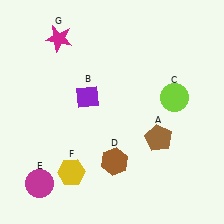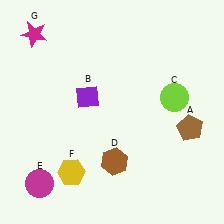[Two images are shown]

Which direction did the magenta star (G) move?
The magenta star (G) moved left.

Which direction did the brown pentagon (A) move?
The brown pentagon (A) moved right.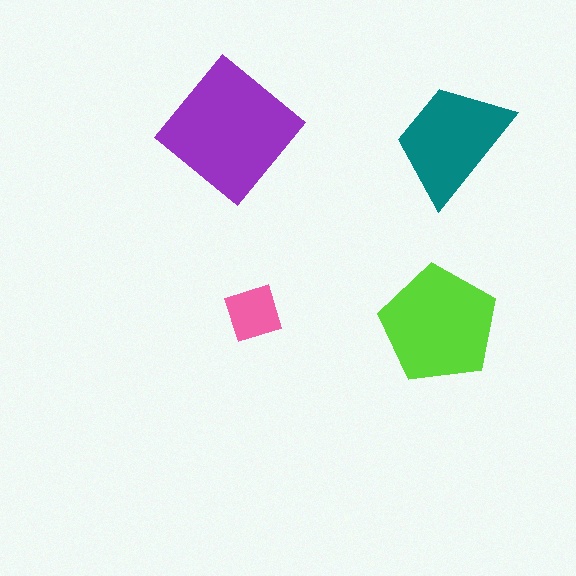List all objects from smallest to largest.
The pink diamond, the teal trapezoid, the lime pentagon, the purple diamond.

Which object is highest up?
The purple diamond is topmost.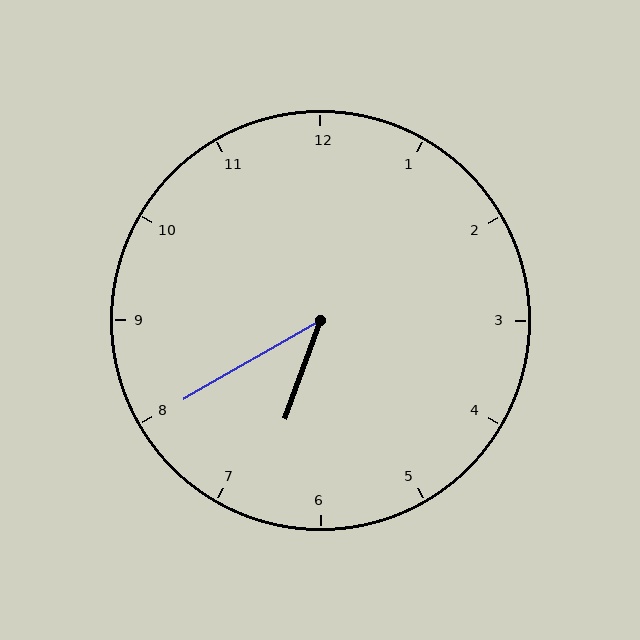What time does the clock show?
6:40.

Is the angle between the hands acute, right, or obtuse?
It is acute.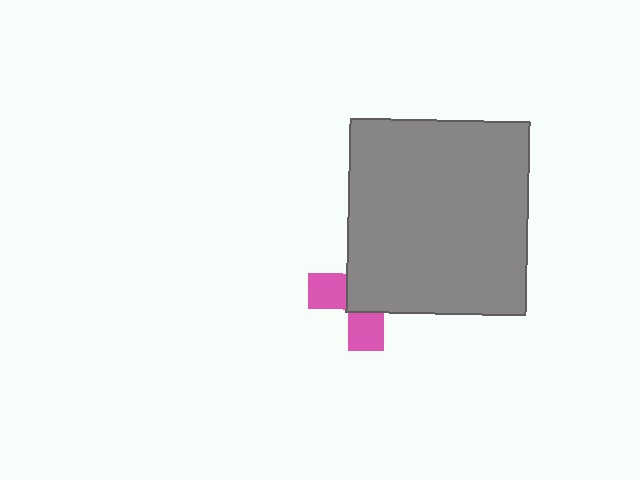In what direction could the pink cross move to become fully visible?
The pink cross could move toward the lower-left. That would shift it out from behind the gray rectangle entirely.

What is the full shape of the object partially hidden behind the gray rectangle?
The partially hidden object is a pink cross.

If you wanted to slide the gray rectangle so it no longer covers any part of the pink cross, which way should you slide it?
Slide it toward the upper-right — that is the most direct way to separate the two shapes.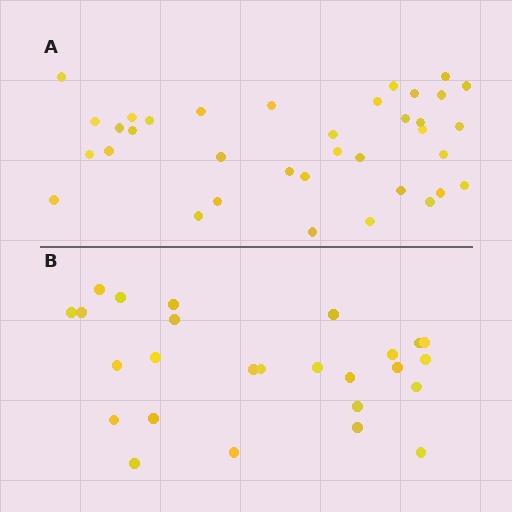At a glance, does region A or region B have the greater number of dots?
Region A (the top region) has more dots.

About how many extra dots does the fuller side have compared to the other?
Region A has roughly 10 or so more dots than region B.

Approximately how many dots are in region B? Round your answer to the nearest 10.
About 30 dots. (The exact count is 26, which rounds to 30.)